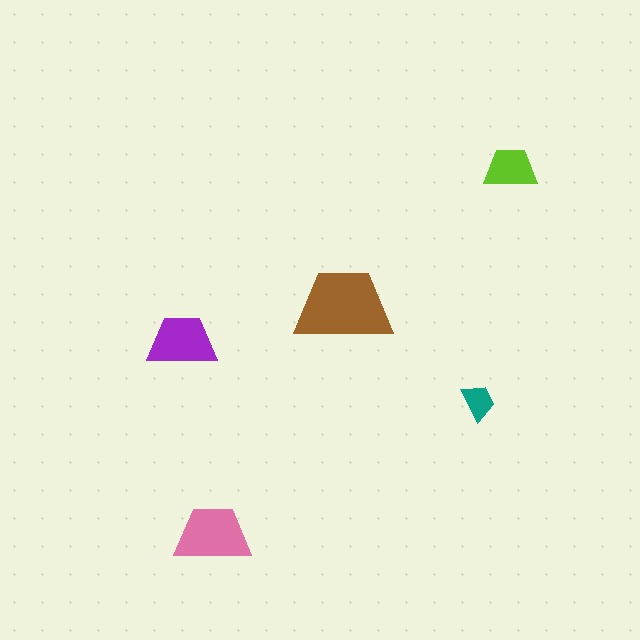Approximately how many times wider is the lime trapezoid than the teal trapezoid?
About 1.5 times wider.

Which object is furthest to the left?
The purple trapezoid is leftmost.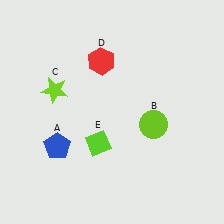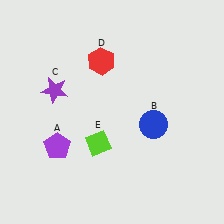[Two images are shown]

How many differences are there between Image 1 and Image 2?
There are 3 differences between the two images.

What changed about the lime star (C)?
In Image 1, C is lime. In Image 2, it changed to purple.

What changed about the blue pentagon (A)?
In Image 1, A is blue. In Image 2, it changed to purple.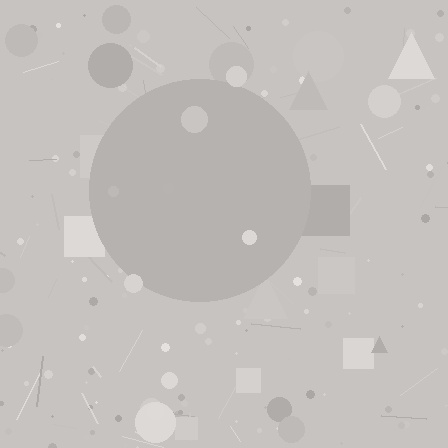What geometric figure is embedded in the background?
A circle is embedded in the background.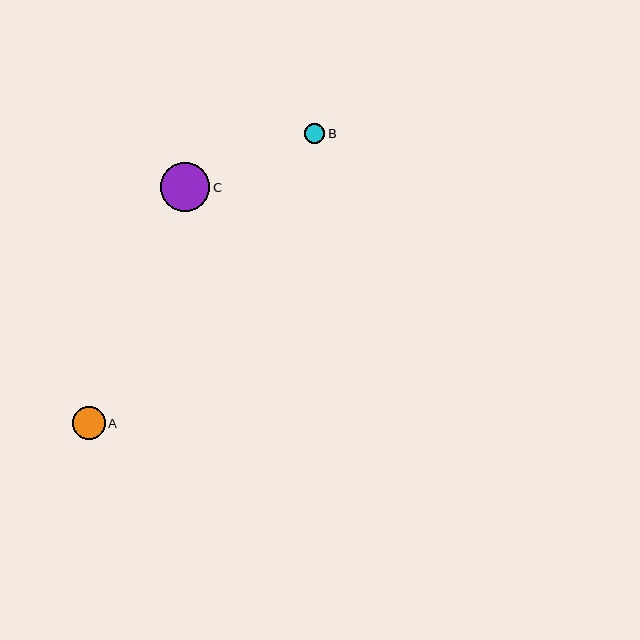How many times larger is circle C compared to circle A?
Circle C is approximately 1.5 times the size of circle A.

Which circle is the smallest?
Circle B is the smallest with a size of approximately 20 pixels.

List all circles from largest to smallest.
From largest to smallest: C, A, B.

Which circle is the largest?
Circle C is the largest with a size of approximately 49 pixels.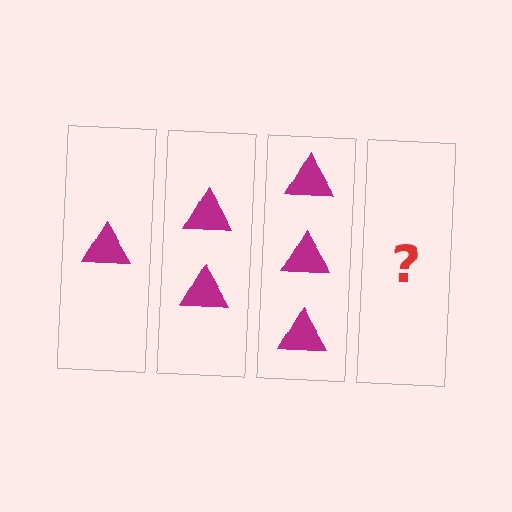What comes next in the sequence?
The next element should be 4 triangles.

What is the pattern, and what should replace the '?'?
The pattern is that each step adds one more triangle. The '?' should be 4 triangles.